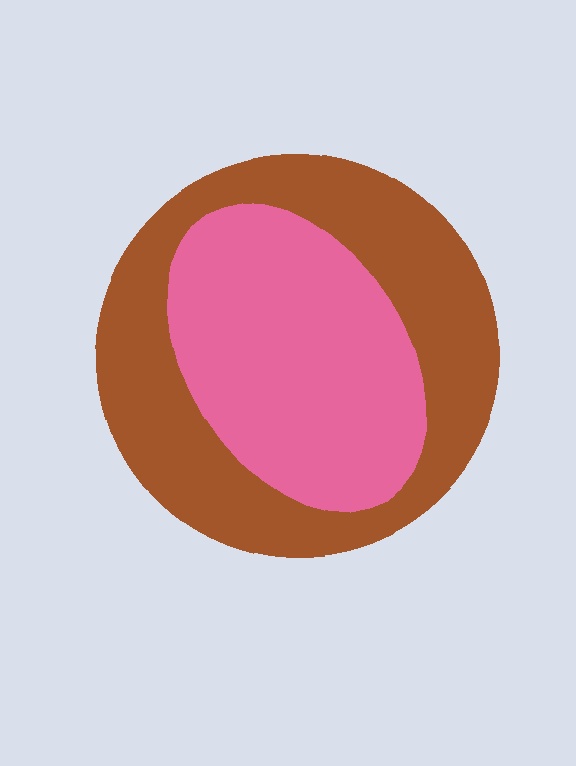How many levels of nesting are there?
2.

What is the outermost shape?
The brown circle.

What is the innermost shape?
The pink ellipse.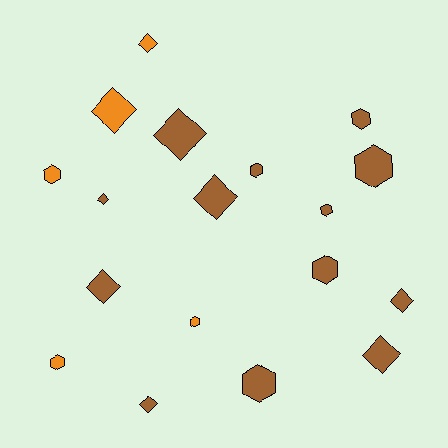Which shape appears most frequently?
Diamond, with 9 objects.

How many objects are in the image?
There are 18 objects.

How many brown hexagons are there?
There are 6 brown hexagons.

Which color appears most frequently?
Brown, with 13 objects.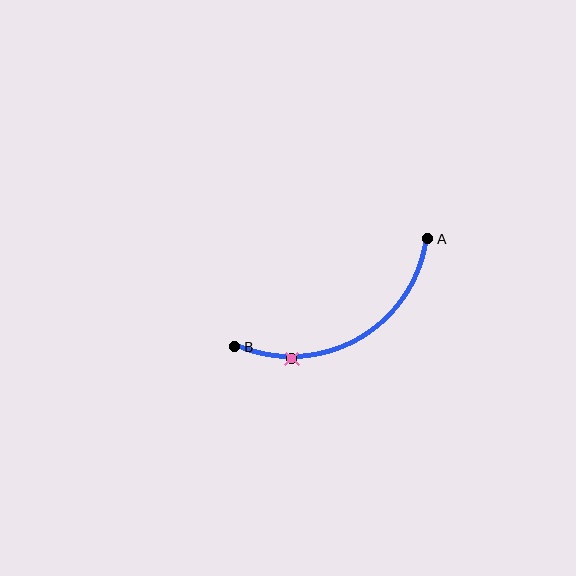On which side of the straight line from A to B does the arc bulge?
The arc bulges below the straight line connecting A and B.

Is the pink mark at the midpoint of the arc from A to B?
No. The pink mark lies on the arc but is closer to endpoint B. The arc midpoint would be at the point on the curve equidistant along the arc from both A and B.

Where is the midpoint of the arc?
The arc midpoint is the point on the curve farthest from the straight line joining A and B. It sits below that line.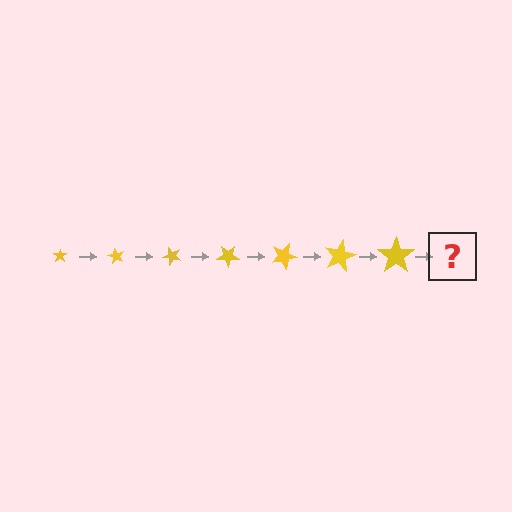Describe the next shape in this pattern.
It should be a star, larger than the previous one and rotated 420 degrees from the start.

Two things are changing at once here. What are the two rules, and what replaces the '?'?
The two rules are that the star grows larger each step and it rotates 60 degrees each step. The '?' should be a star, larger than the previous one and rotated 420 degrees from the start.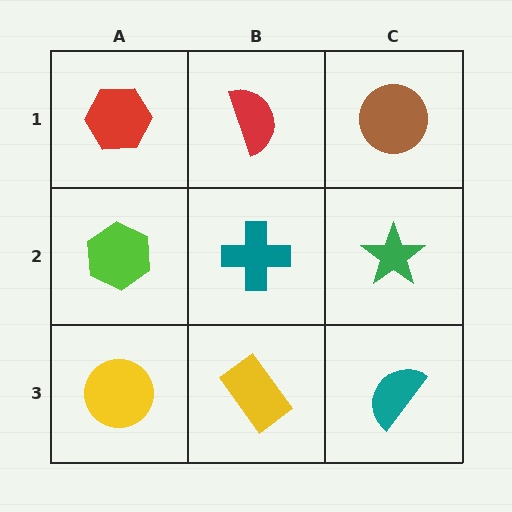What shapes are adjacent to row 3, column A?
A lime hexagon (row 2, column A), a yellow rectangle (row 3, column B).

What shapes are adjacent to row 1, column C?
A green star (row 2, column C), a red semicircle (row 1, column B).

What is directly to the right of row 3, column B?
A teal semicircle.